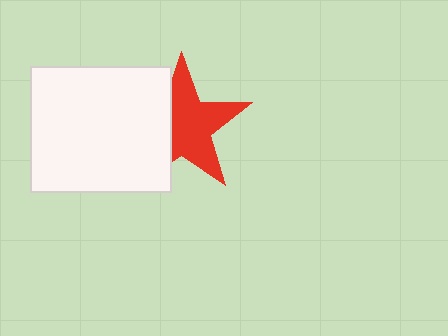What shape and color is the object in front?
The object in front is a white rectangle.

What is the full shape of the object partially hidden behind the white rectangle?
The partially hidden object is a red star.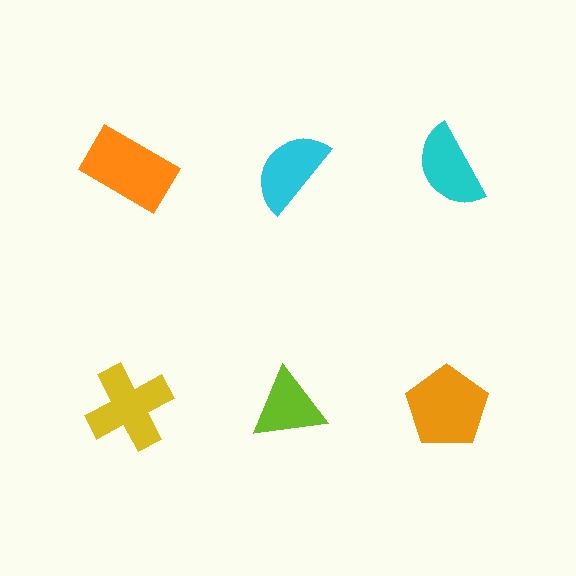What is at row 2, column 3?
An orange pentagon.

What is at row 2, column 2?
A lime triangle.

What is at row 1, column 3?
A cyan semicircle.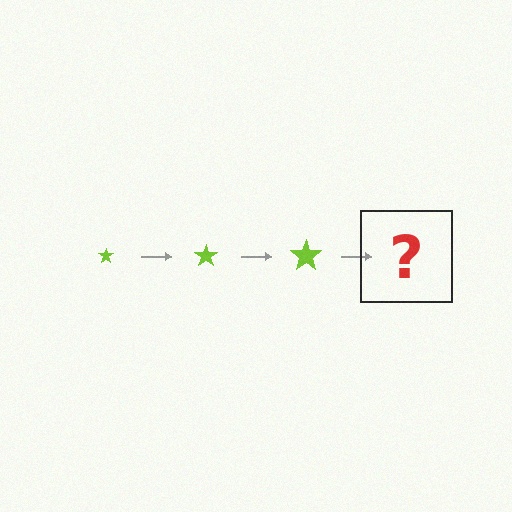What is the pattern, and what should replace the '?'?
The pattern is that the star gets progressively larger each step. The '?' should be a lime star, larger than the previous one.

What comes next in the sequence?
The next element should be a lime star, larger than the previous one.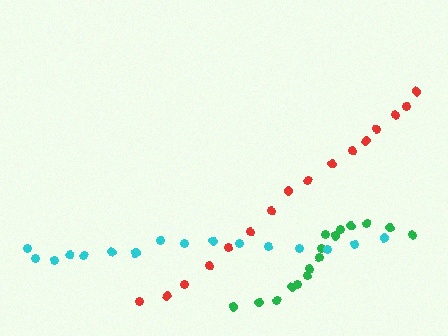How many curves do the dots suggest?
There are 3 distinct paths.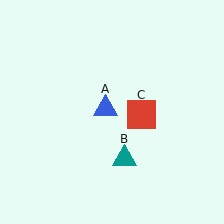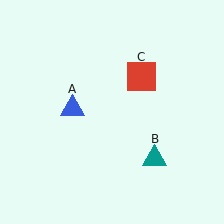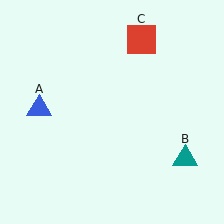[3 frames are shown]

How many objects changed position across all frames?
3 objects changed position: blue triangle (object A), teal triangle (object B), red square (object C).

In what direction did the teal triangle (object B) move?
The teal triangle (object B) moved right.